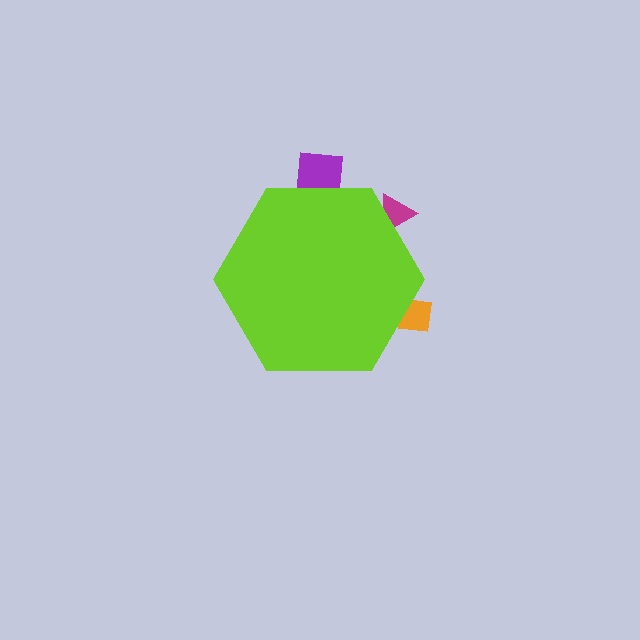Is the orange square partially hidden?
Yes, the orange square is partially hidden behind the lime hexagon.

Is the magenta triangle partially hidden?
Yes, the magenta triangle is partially hidden behind the lime hexagon.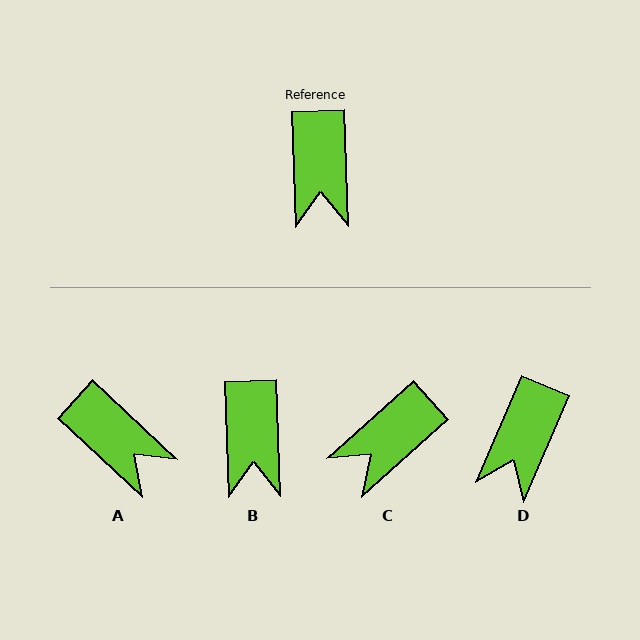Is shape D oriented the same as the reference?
No, it is off by about 25 degrees.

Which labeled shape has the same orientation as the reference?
B.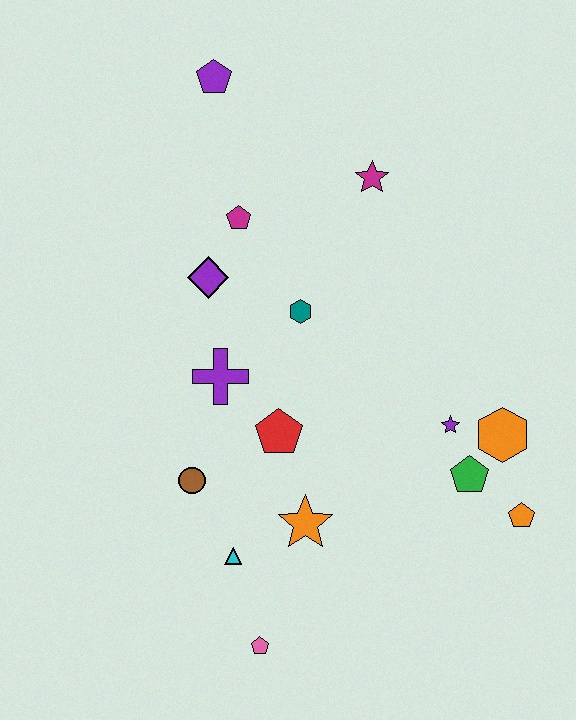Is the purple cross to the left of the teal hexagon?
Yes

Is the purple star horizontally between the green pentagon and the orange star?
Yes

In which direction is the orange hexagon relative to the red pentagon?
The orange hexagon is to the right of the red pentagon.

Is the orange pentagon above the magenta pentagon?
No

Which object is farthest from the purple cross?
The orange pentagon is farthest from the purple cross.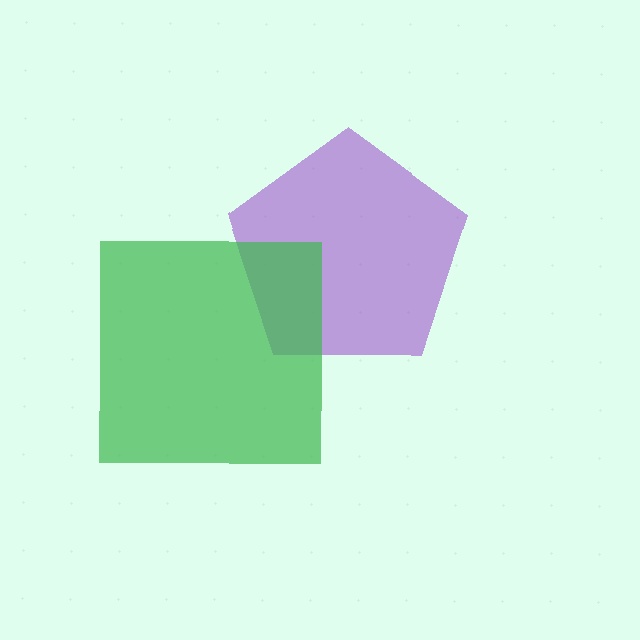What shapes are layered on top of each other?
The layered shapes are: a purple pentagon, a green square.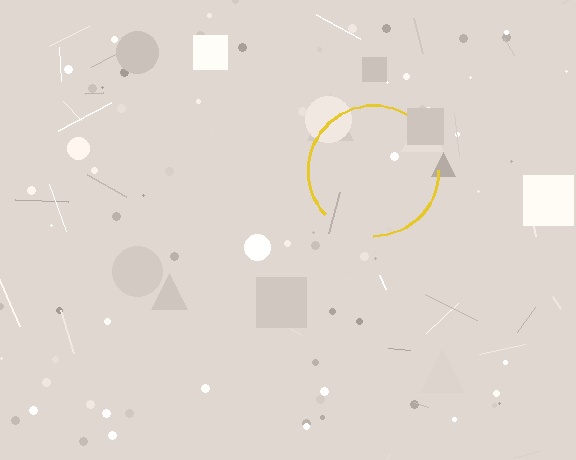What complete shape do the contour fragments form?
The contour fragments form a circle.